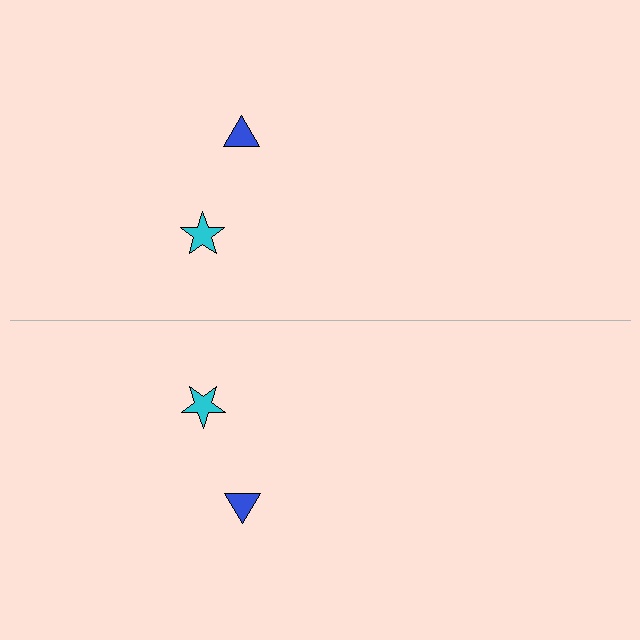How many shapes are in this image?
There are 4 shapes in this image.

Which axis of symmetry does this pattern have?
The pattern has a horizontal axis of symmetry running through the center of the image.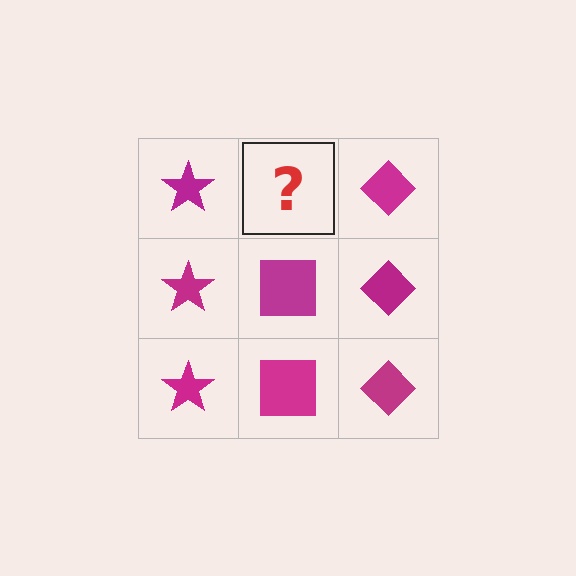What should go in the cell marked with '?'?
The missing cell should contain a magenta square.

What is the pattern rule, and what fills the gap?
The rule is that each column has a consistent shape. The gap should be filled with a magenta square.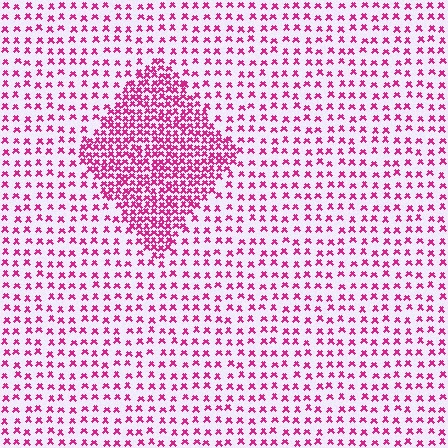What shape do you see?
I see a diamond.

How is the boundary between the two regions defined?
The boundary is defined by a change in element density (approximately 2.4x ratio). All elements are the same color, size, and shape.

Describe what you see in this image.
The image contains small magenta elements arranged at two different densities. A diamond-shaped region is visible where the elements are more densely packed than the surrounding area.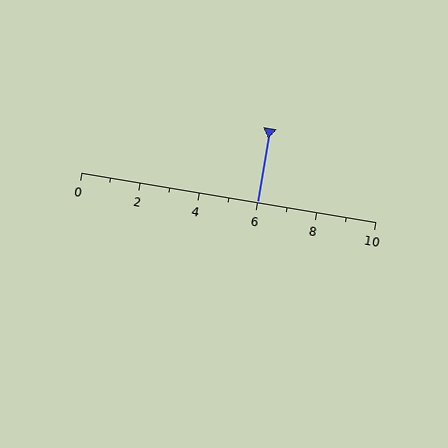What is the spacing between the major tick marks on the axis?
The major ticks are spaced 2 apart.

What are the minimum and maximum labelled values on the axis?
The axis runs from 0 to 10.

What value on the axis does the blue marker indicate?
The marker indicates approximately 6.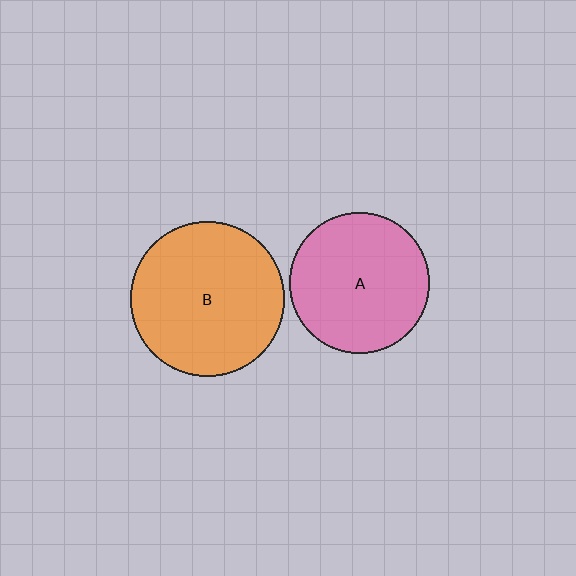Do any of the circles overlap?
No, none of the circles overlap.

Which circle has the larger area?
Circle B (orange).